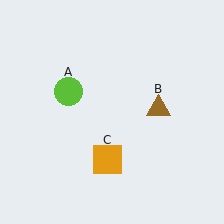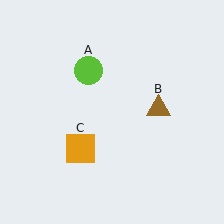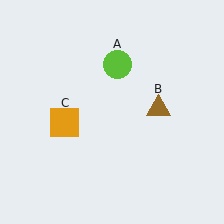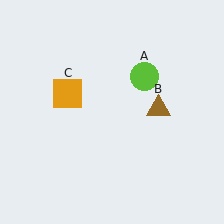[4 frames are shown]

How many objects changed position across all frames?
2 objects changed position: lime circle (object A), orange square (object C).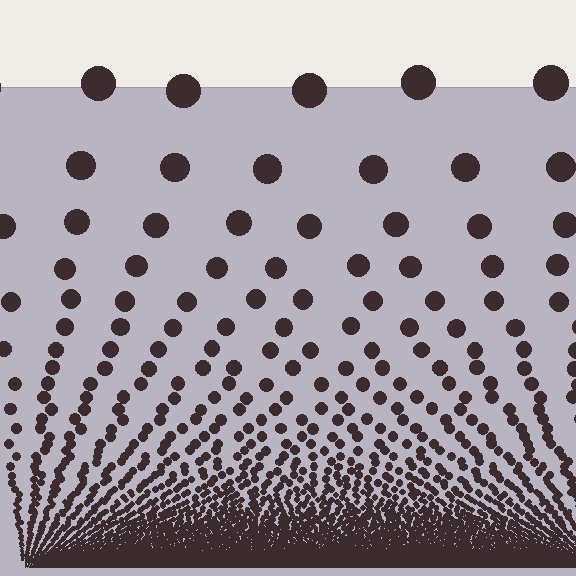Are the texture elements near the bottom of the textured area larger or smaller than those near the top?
Smaller. The gradient is inverted — elements near the bottom are smaller and denser.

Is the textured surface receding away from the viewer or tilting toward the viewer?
The surface appears to tilt toward the viewer. Texture elements get larger and sparser toward the top.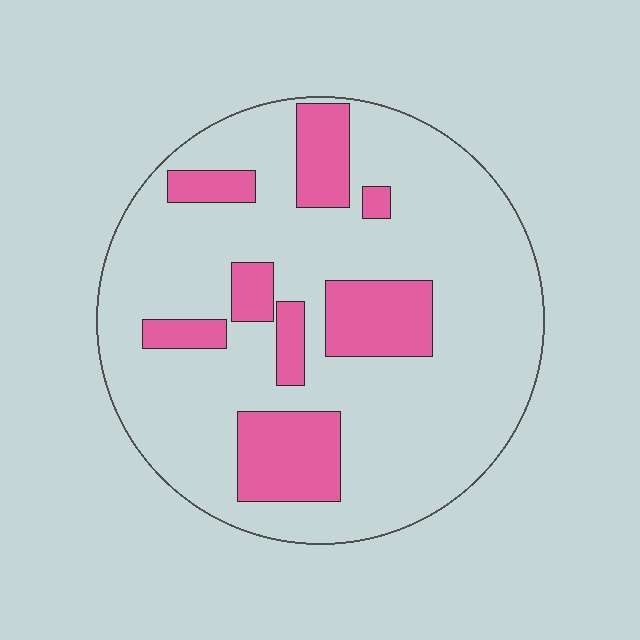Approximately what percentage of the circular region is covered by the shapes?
Approximately 20%.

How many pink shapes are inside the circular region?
8.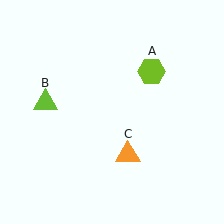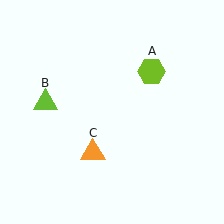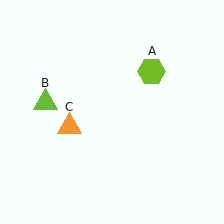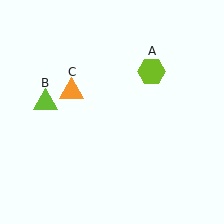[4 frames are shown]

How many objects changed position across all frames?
1 object changed position: orange triangle (object C).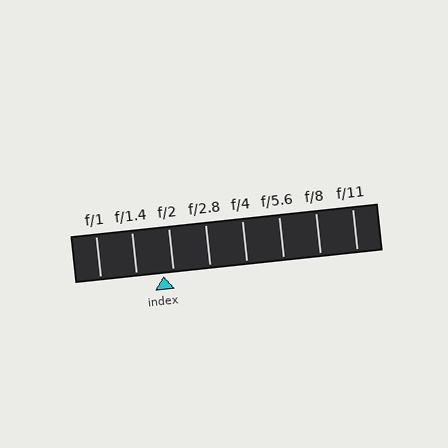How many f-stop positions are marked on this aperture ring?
There are 8 f-stop positions marked.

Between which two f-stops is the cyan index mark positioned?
The index mark is between f/1.4 and f/2.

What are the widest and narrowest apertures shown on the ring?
The widest aperture shown is f/1 and the narrowest is f/11.